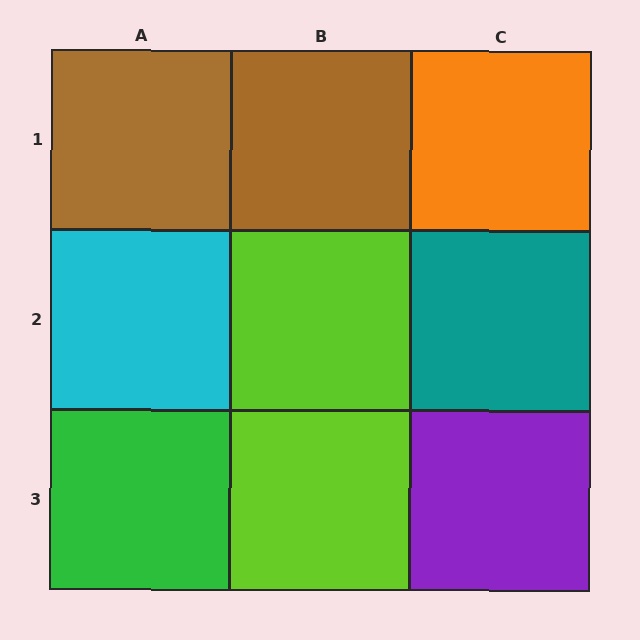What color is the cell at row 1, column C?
Orange.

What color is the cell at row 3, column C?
Purple.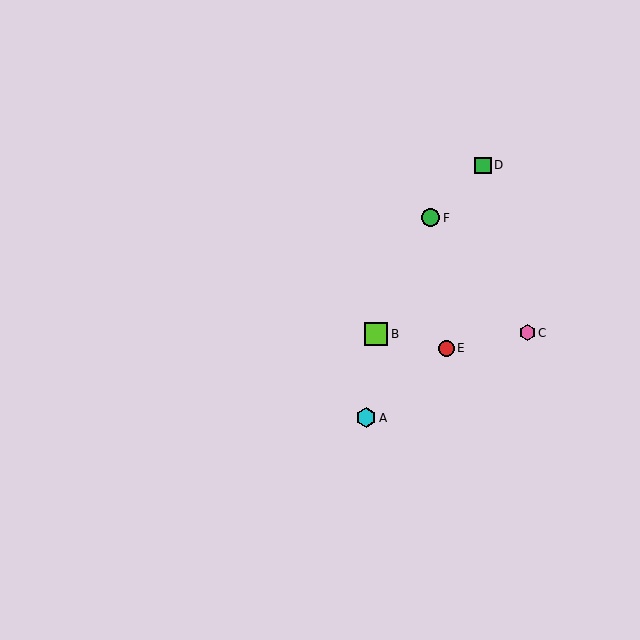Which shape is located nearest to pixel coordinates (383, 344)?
The lime square (labeled B) at (376, 334) is nearest to that location.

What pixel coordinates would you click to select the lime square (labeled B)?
Click at (376, 334) to select the lime square B.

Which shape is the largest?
The lime square (labeled B) is the largest.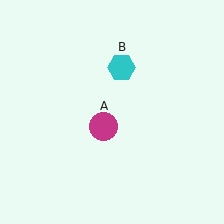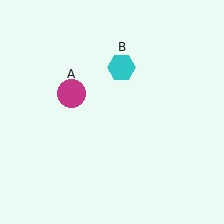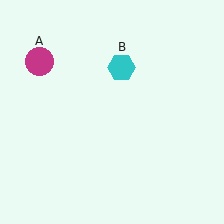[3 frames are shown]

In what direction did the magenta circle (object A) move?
The magenta circle (object A) moved up and to the left.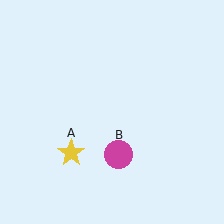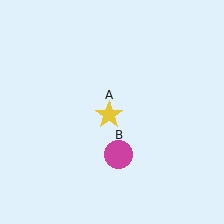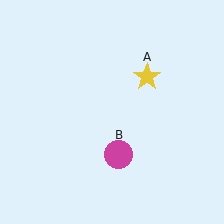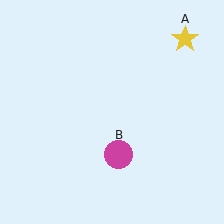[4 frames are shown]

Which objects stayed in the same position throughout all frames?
Magenta circle (object B) remained stationary.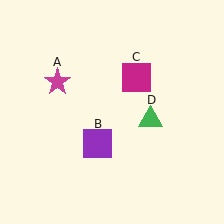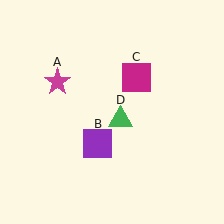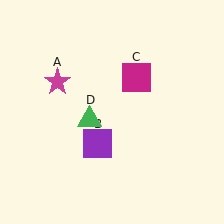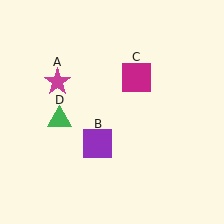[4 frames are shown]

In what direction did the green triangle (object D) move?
The green triangle (object D) moved left.